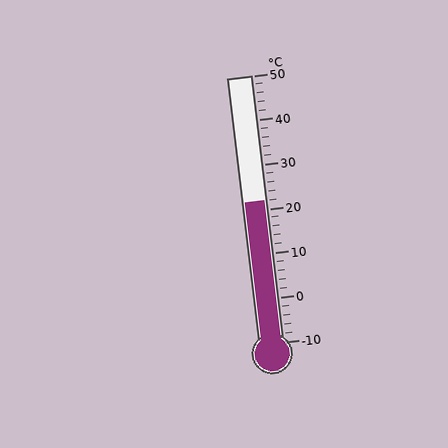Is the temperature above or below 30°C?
The temperature is below 30°C.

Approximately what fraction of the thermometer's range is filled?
The thermometer is filled to approximately 55% of its range.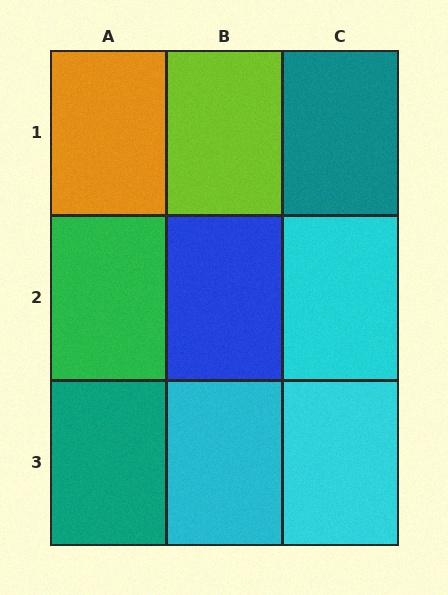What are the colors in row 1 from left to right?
Orange, lime, teal.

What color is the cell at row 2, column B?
Blue.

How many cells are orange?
1 cell is orange.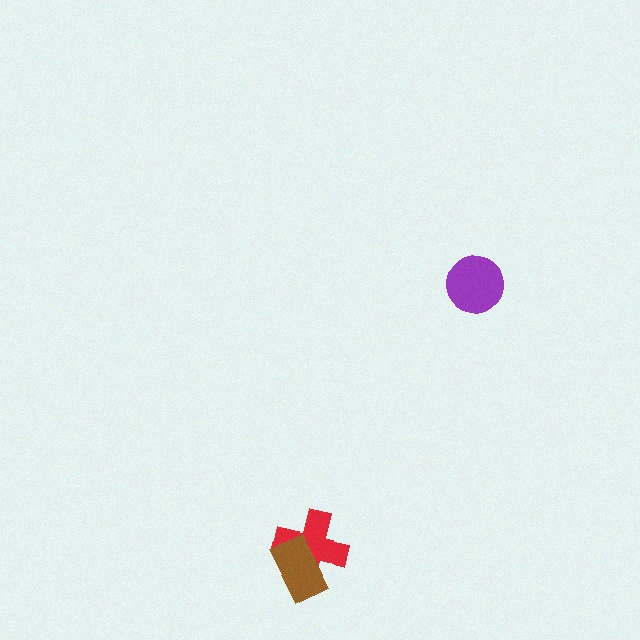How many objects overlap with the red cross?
1 object overlaps with the red cross.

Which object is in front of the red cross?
The brown rectangle is in front of the red cross.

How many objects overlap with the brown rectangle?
1 object overlaps with the brown rectangle.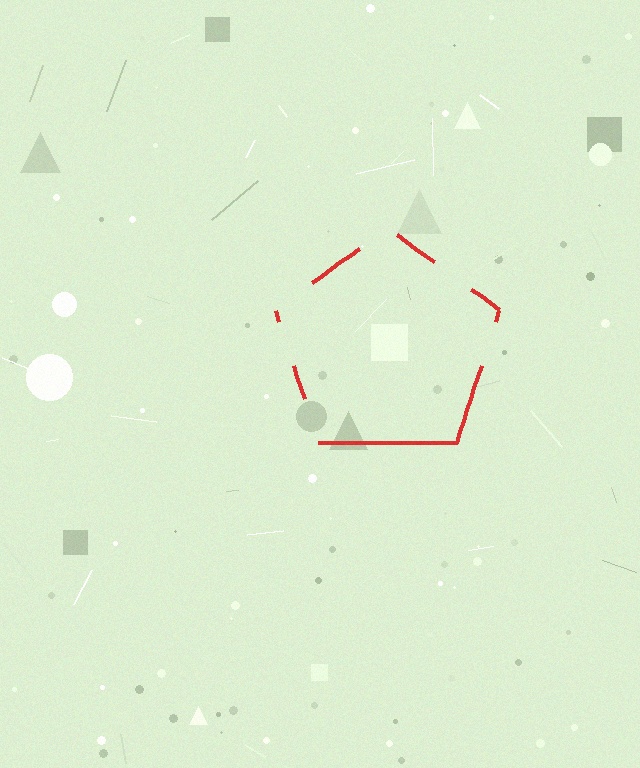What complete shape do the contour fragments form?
The contour fragments form a pentagon.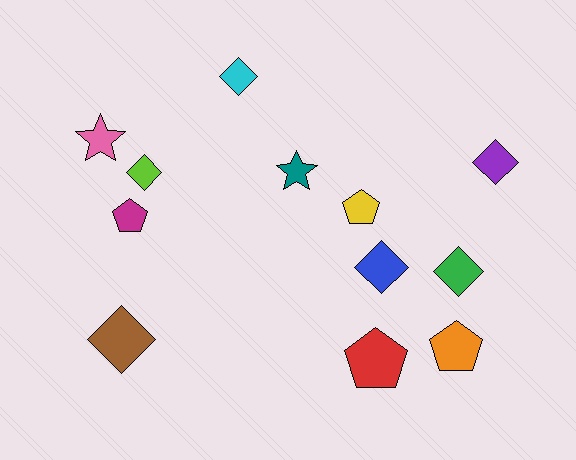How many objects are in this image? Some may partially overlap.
There are 12 objects.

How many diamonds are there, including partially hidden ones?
There are 6 diamonds.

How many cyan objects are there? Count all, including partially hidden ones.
There is 1 cyan object.